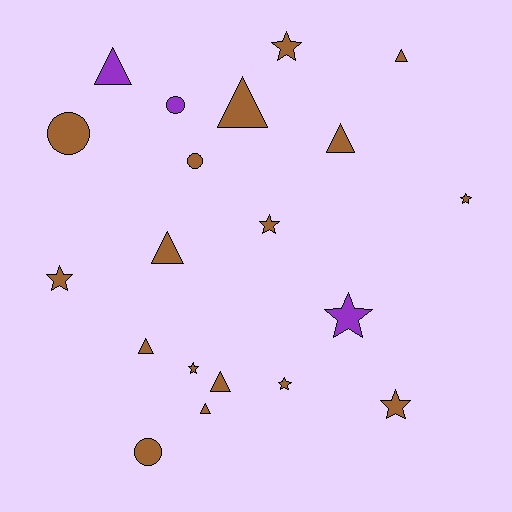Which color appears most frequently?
Brown, with 17 objects.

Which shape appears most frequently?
Star, with 8 objects.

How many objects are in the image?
There are 20 objects.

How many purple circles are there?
There is 1 purple circle.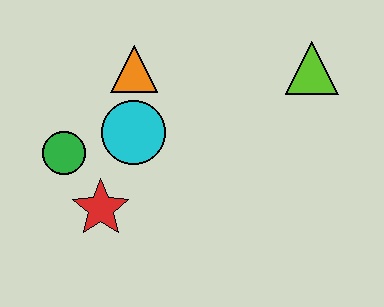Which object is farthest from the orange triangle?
The lime triangle is farthest from the orange triangle.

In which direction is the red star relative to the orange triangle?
The red star is below the orange triangle.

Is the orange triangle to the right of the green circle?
Yes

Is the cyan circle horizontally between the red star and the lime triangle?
Yes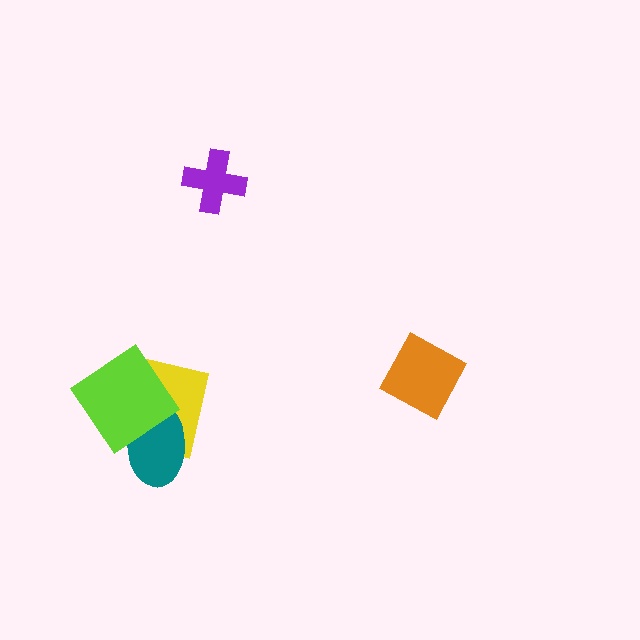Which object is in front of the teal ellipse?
The lime diamond is in front of the teal ellipse.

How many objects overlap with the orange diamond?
0 objects overlap with the orange diamond.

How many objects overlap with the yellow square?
2 objects overlap with the yellow square.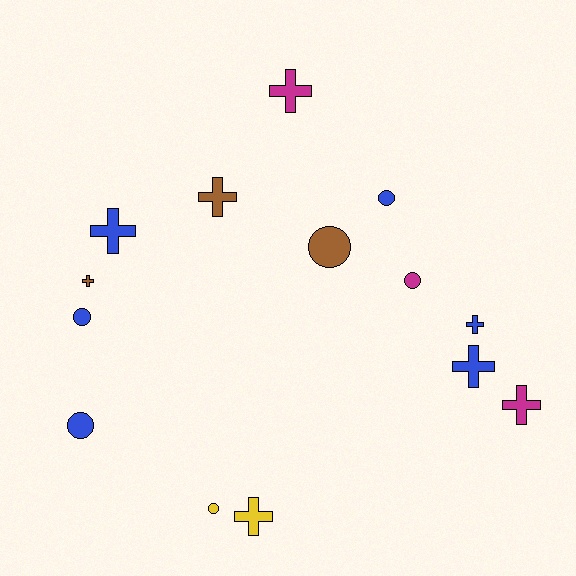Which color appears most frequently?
Blue, with 6 objects.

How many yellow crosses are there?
There is 1 yellow cross.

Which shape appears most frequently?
Cross, with 8 objects.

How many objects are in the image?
There are 14 objects.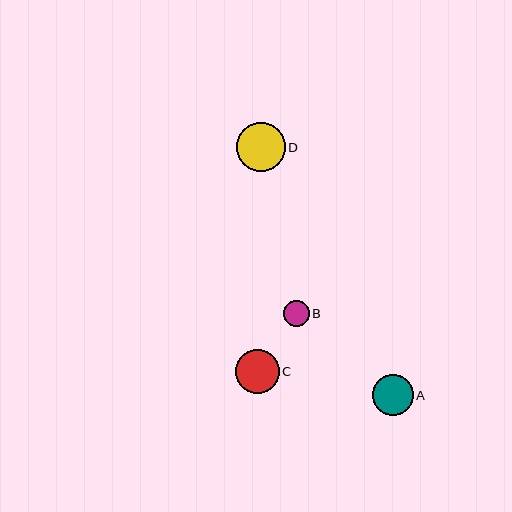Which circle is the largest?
Circle D is the largest with a size of approximately 49 pixels.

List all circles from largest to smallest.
From largest to smallest: D, C, A, B.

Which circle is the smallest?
Circle B is the smallest with a size of approximately 26 pixels.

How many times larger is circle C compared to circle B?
Circle C is approximately 1.7 times the size of circle B.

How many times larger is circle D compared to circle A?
Circle D is approximately 1.2 times the size of circle A.